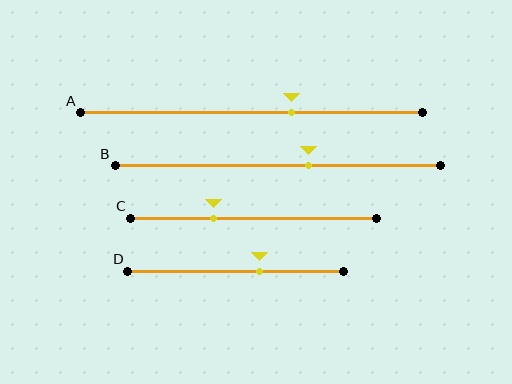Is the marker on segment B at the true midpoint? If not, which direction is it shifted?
No, the marker on segment B is shifted to the right by about 10% of the segment length.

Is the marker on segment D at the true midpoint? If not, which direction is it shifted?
No, the marker on segment D is shifted to the right by about 11% of the segment length.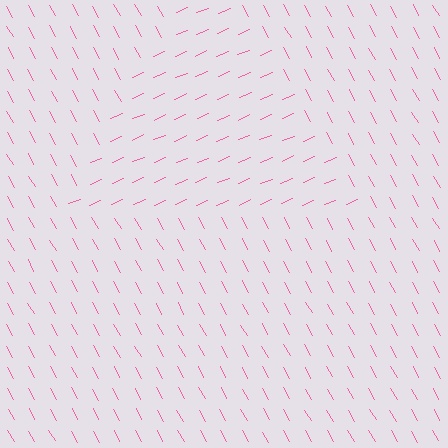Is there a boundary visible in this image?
Yes, there is a texture boundary formed by a change in line orientation.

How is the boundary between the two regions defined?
The boundary is defined purely by a change in line orientation (approximately 84 degrees difference). All lines are the same color and thickness.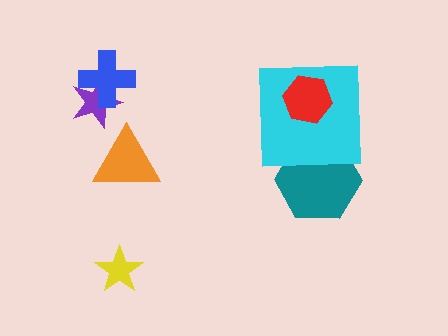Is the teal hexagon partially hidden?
Yes, it is partially covered by another shape.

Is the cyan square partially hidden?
Yes, it is partially covered by another shape.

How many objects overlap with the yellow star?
0 objects overlap with the yellow star.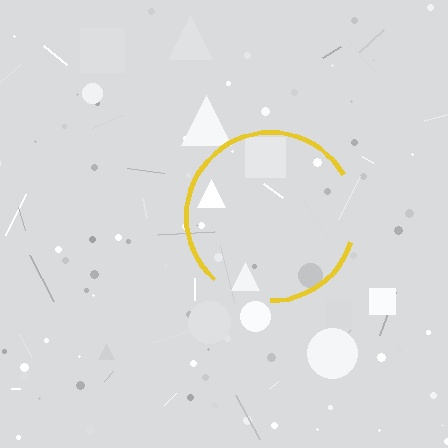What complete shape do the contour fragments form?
The contour fragments form a circle.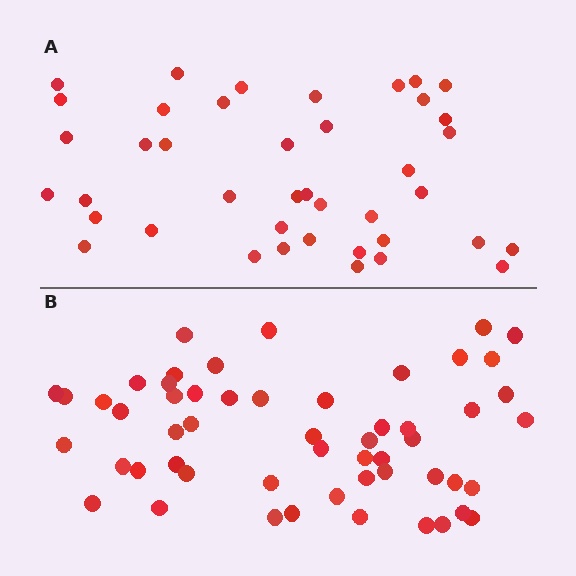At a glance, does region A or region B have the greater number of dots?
Region B (the bottom region) has more dots.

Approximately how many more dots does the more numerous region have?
Region B has approximately 15 more dots than region A.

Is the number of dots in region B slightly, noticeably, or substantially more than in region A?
Region B has noticeably more, but not dramatically so. The ratio is roughly 1.3 to 1.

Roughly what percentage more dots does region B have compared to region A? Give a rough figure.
About 30% more.